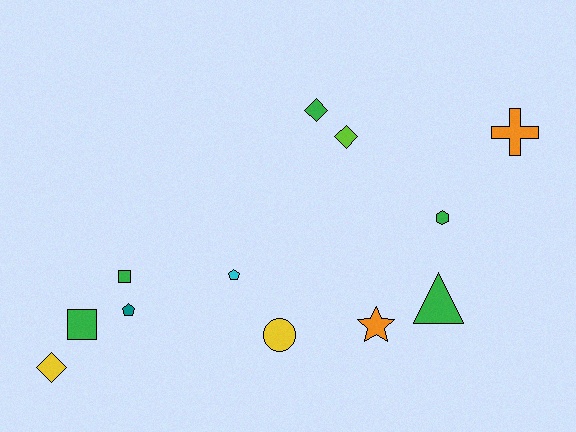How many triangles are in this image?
There is 1 triangle.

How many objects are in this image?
There are 12 objects.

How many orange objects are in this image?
There are 2 orange objects.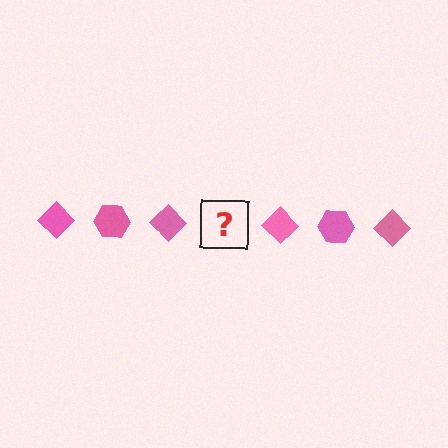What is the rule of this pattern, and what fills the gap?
The rule is that the pattern cycles through diamond, hexagon shapes in pink. The gap should be filled with a pink hexagon.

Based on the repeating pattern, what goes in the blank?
The blank should be a pink hexagon.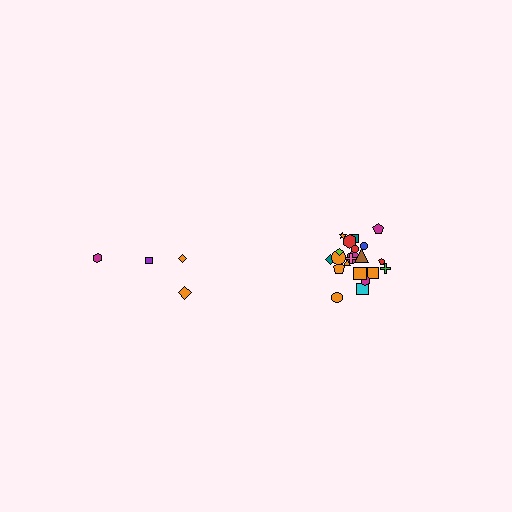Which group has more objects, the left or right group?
The right group.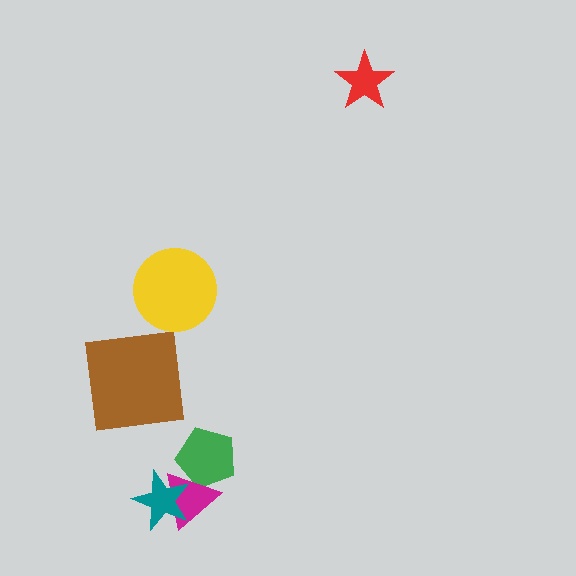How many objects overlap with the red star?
0 objects overlap with the red star.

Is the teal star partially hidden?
No, no other shape covers it.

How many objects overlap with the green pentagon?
1 object overlaps with the green pentagon.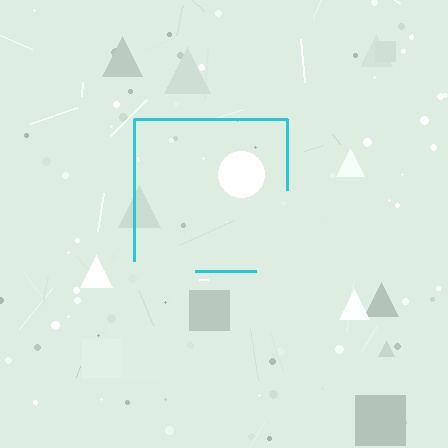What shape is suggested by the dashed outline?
The dashed outline suggests a square.